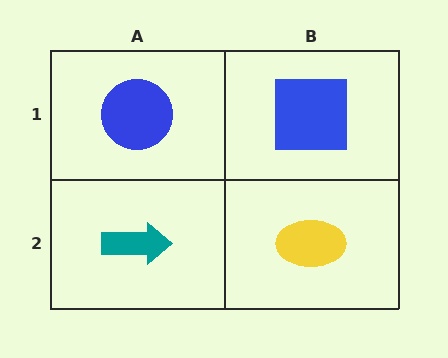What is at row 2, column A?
A teal arrow.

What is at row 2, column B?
A yellow ellipse.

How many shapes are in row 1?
2 shapes.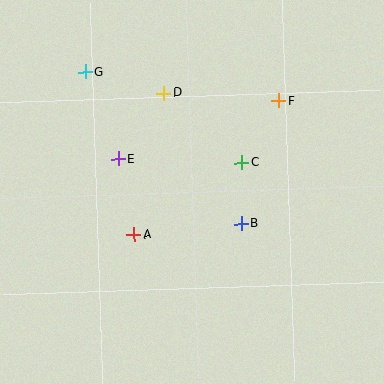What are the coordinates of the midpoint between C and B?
The midpoint between C and B is at (241, 193).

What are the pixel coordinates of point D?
Point D is at (163, 93).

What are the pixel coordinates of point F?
Point F is at (279, 101).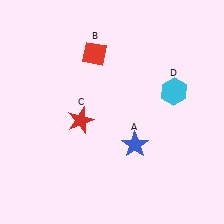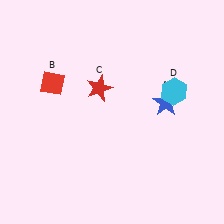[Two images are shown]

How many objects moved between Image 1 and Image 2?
3 objects moved between the two images.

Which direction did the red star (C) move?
The red star (C) moved up.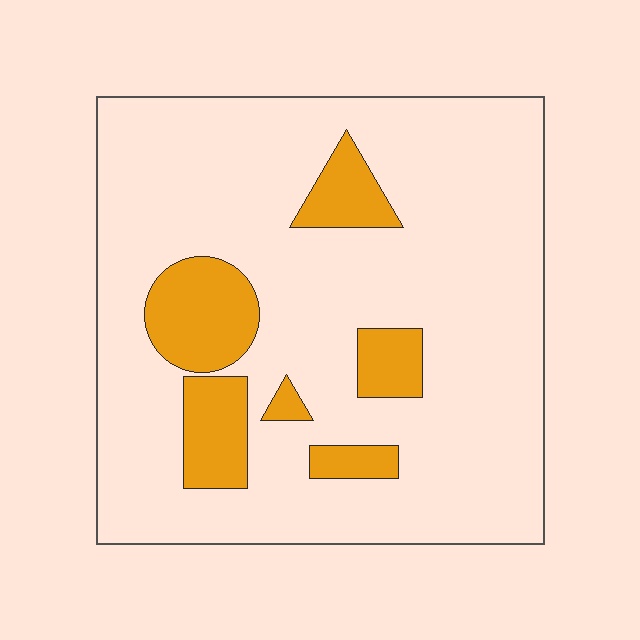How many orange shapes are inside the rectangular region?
6.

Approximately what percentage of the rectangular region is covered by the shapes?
Approximately 15%.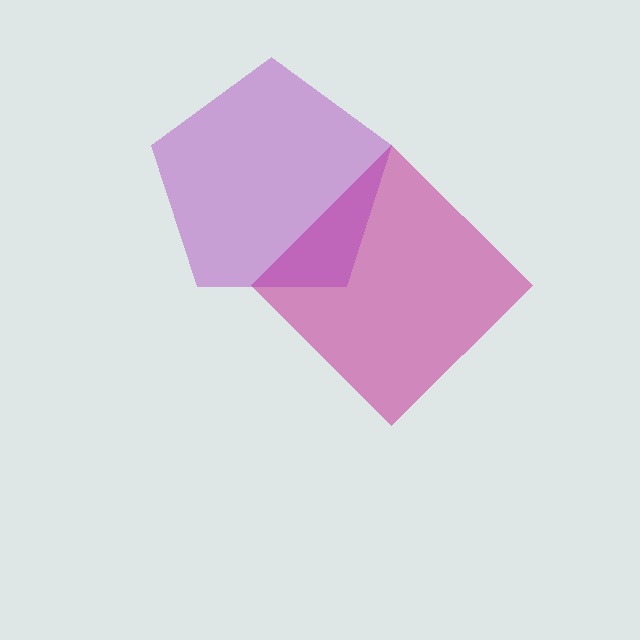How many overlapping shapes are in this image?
There are 2 overlapping shapes in the image.